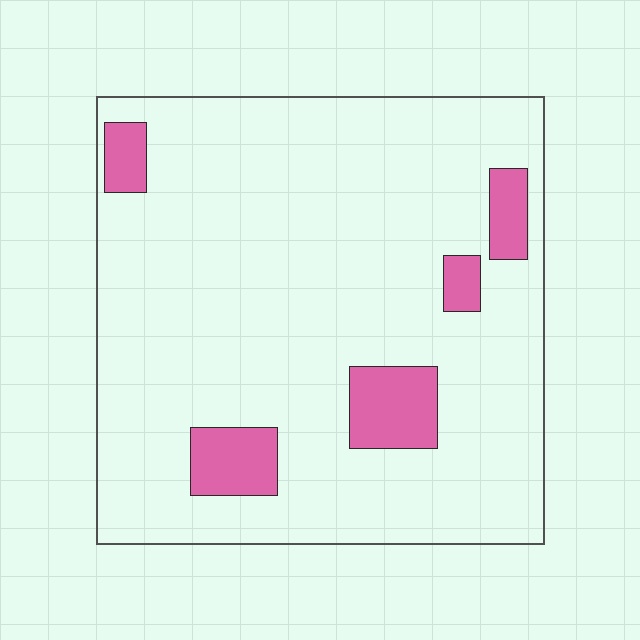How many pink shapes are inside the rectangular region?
5.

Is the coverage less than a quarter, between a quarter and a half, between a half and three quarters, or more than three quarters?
Less than a quarter.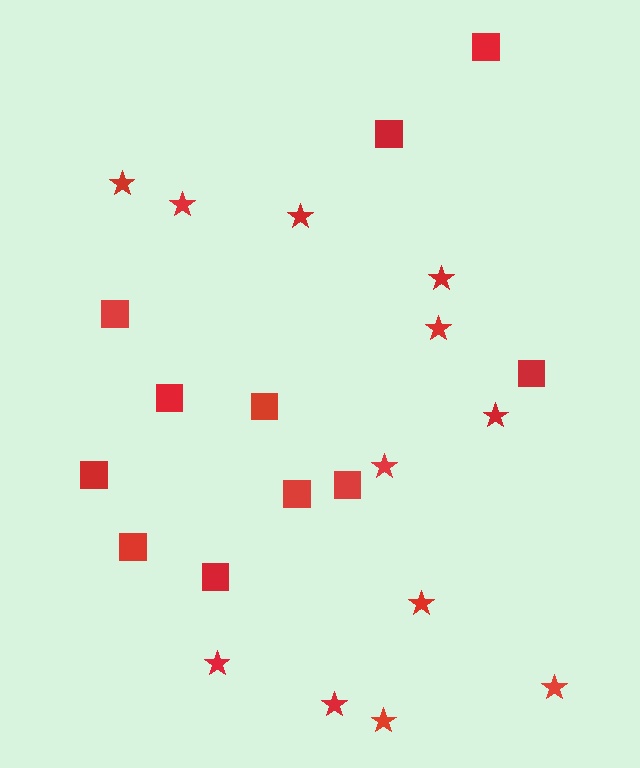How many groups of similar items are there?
There are 2 groups: one group of stars (12) and one group of squares (11).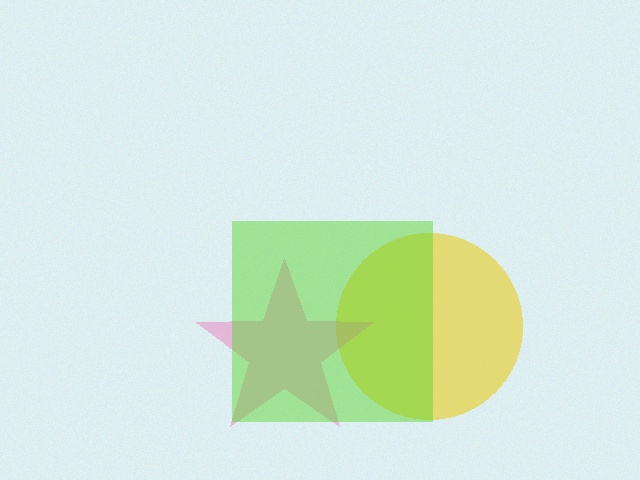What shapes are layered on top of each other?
The layered shapes are: a yellow circle, a pink star, a lime square.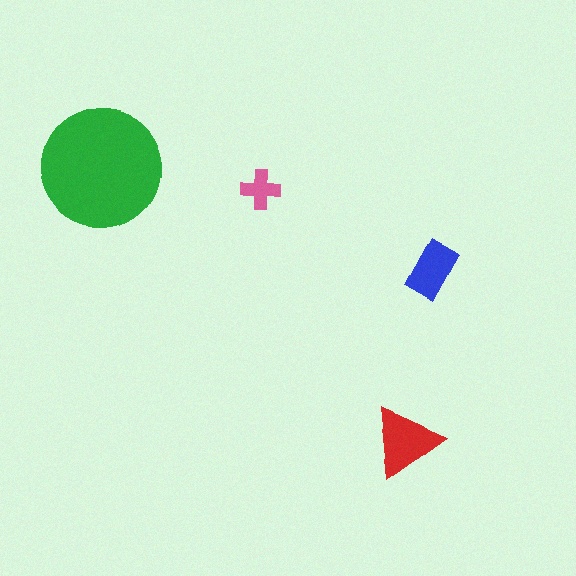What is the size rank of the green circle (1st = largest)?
1st.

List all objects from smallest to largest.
The pink cross, the blue rectangle, the red triangle, the green circle.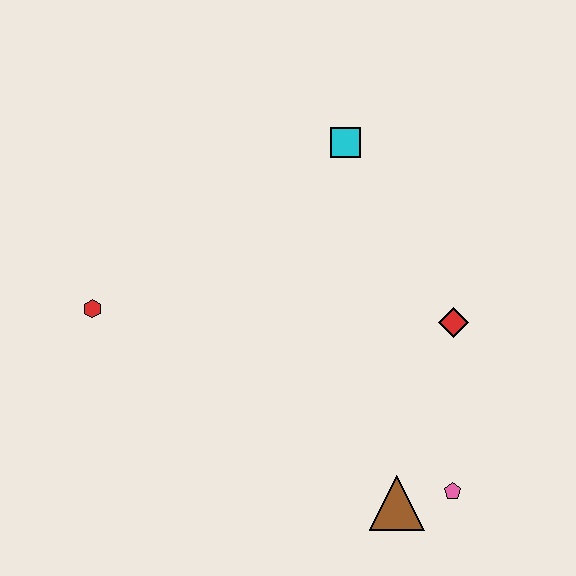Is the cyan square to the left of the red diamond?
Yes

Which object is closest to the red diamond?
The pink pentagon is closest to the red diamond.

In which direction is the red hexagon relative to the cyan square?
The red hexagon is to the left of the cyan square.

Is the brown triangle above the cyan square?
No